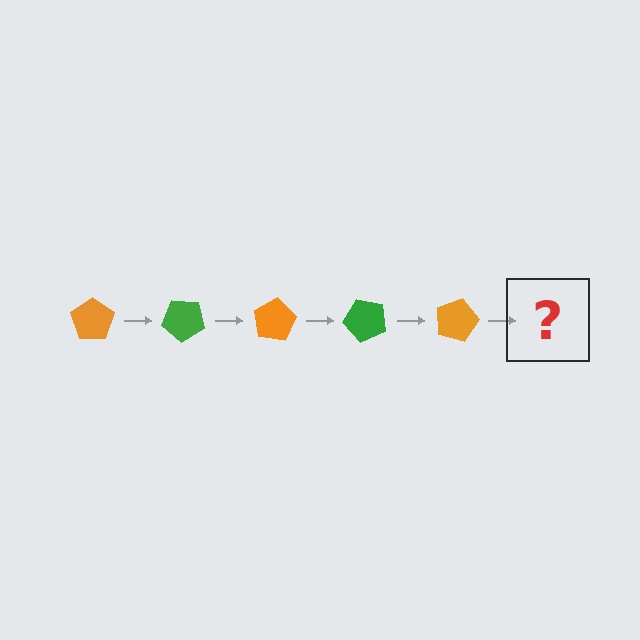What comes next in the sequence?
The next element should be a green pentagon, rotated 200 degrees from the start.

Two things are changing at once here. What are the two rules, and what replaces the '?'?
The two rules are that it rotates 40 degrees each step and the color cycles through orange and green. The '?' should be a green pentagon, rotated 200 degrees from the start.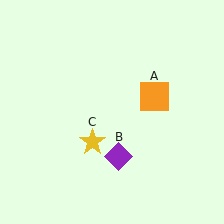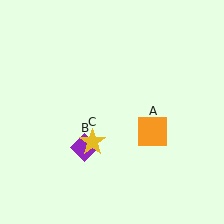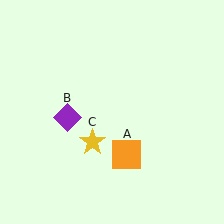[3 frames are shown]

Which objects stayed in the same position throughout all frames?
Yellow star (object C) remained stationary.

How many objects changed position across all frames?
2 objects changed position: orange square (object A), purple diamond (object B).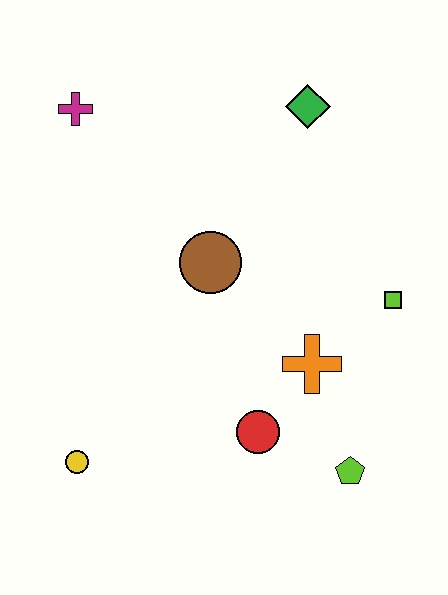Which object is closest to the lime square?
The orange cross is closest to the lime square.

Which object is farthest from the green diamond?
The yellow circle is farthest from the green diamond.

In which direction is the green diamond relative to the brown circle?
The green diamond is above the brown circle.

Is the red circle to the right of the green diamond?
No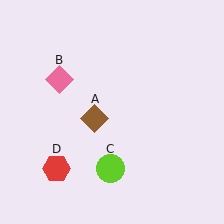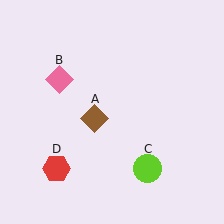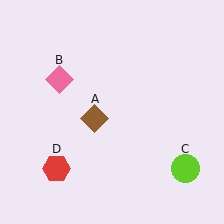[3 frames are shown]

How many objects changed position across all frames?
1 object changed position: lime circle (object C).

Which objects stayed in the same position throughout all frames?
Brown diamond (object A) and pink diamond (object B) and red hexagon (object D) remained stationary.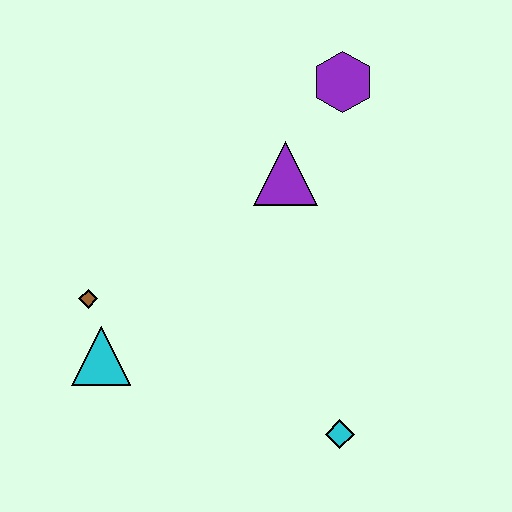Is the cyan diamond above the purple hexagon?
No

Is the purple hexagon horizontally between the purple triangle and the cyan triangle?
No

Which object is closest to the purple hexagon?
The purple triangle is closest to the purple hexagon.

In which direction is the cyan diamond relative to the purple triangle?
The cyan diamond is below the purple triangle.